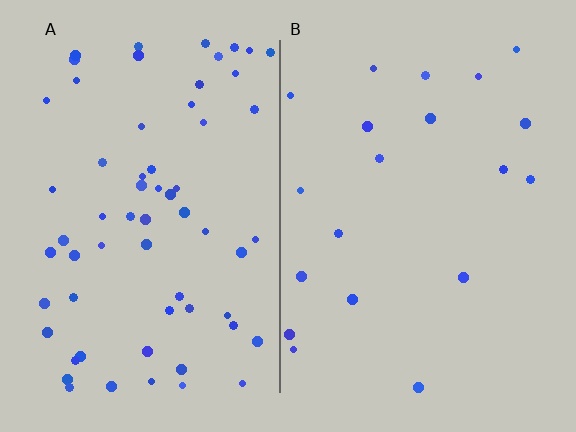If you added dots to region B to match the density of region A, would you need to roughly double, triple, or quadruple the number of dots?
Approximately triple.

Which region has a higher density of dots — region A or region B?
A (the left).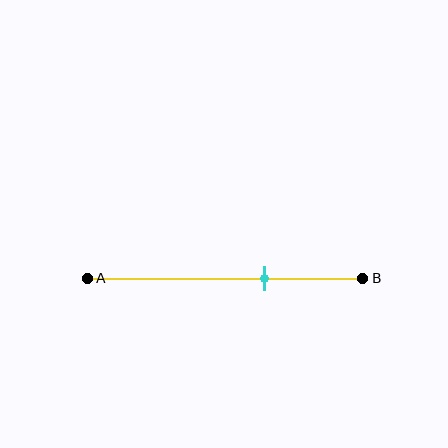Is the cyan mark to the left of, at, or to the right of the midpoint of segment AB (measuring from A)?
The cyan mark is to the right of the midpoint of segment AB.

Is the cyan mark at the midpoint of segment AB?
No, the mark is at about 65% from A, not at the 50% midpoint.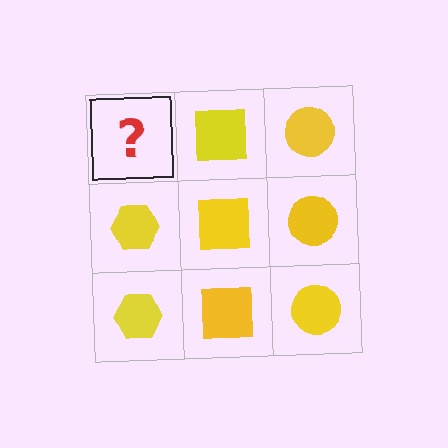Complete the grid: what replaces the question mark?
The question mark should be replaced with a yellow hexagon.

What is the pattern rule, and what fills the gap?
The rule is that each column has a consistent shape. The gap should be filled with a yellow hexagon.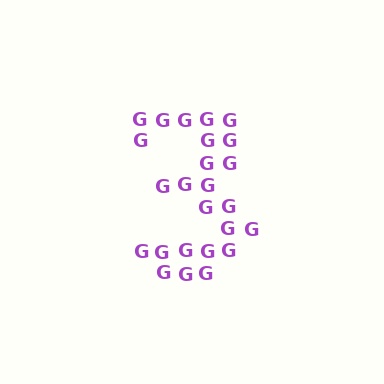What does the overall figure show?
The overall figure shows the digit 3.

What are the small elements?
The small elements are letter G's.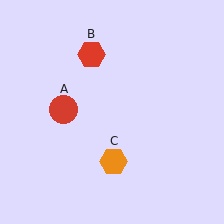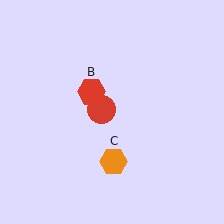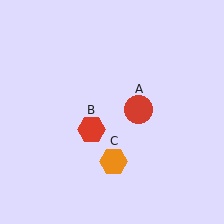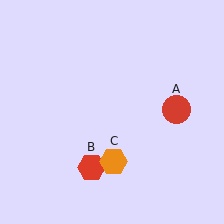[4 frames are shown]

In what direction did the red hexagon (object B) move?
The red hexagon (object B) moved down.